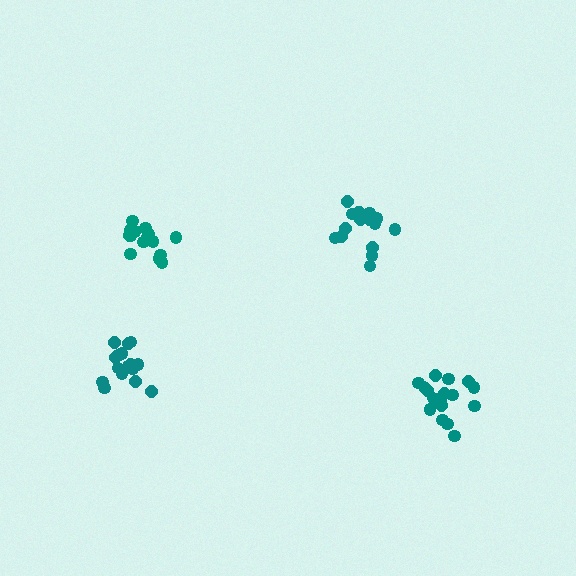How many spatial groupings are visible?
There are 4 spatial groupings.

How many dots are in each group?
Group 1: 17 dots, Group 2: 15 dots, Group 3: 16 dots, Group 4: 18 dots (66 total).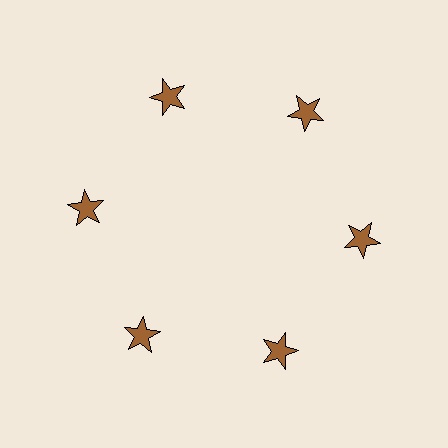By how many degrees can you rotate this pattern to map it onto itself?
The pattern maps onto itself every 60 degrees of rotation.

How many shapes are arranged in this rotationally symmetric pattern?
There are 6 shapes, arranged in 6 groups of 1.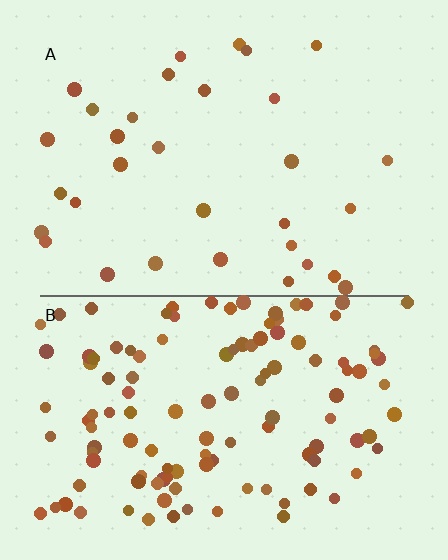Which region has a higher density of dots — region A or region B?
B (the bottom).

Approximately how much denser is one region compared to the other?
Approximately 3.9× — region B over region A.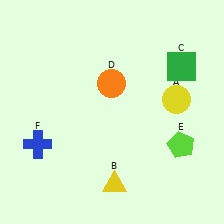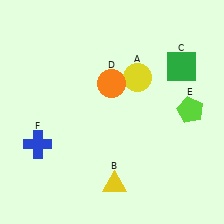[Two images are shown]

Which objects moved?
The objects that moved are: the yellow circle (A), the lime pentagon (E).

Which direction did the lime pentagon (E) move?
The lime pentagon (E) moved up.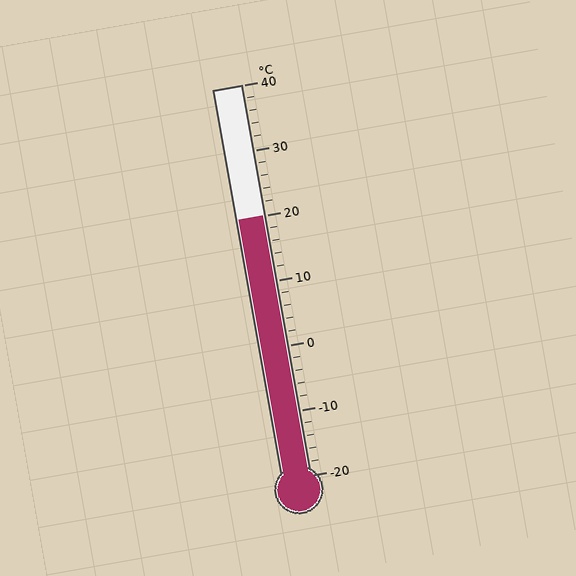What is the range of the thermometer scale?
The thermometer scale ranges from -20°C to 40°C.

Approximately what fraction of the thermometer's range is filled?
The thermometer is filled to approximately 65% of its range.